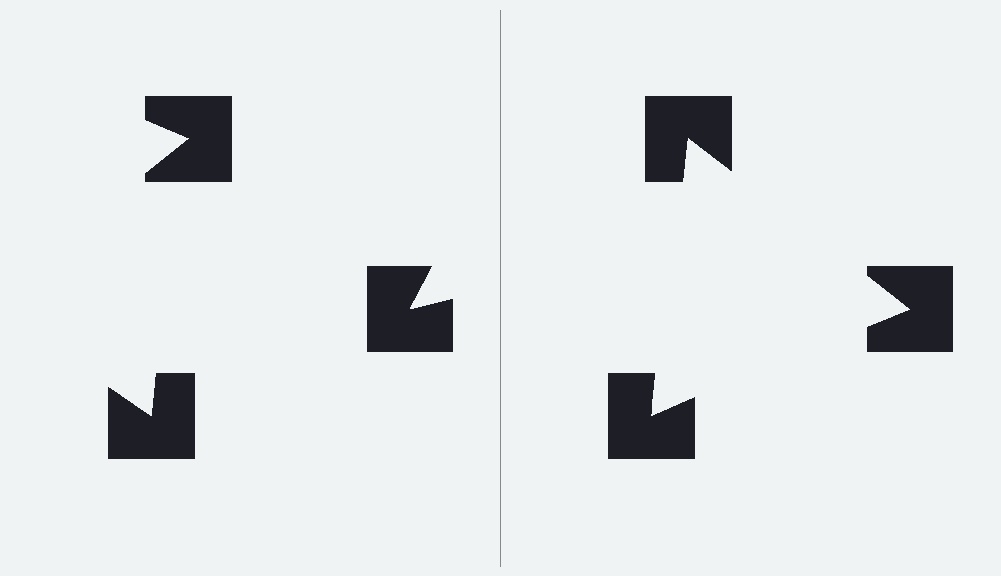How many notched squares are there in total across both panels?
6 — 3 on each side.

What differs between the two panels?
The notched squares are positioned identically on both sides; only the wedge orientations differ. On the right they align to a triangle; on the left they are misaligned.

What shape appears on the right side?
An illusory triangle.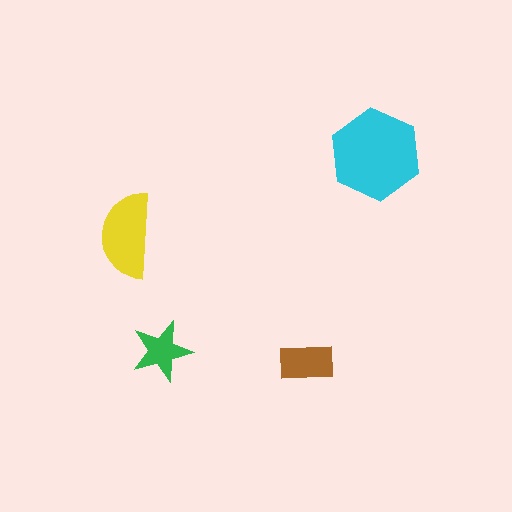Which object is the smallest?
The green star.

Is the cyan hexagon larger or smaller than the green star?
Larger.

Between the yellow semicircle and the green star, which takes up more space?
The yellow semicircle.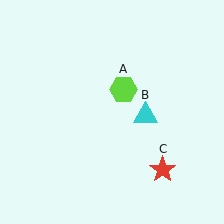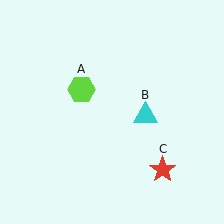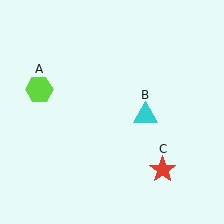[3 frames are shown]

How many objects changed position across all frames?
1 object changed position: lime hexagon (object A).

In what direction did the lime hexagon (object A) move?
The lime hexagon (object A) moved left.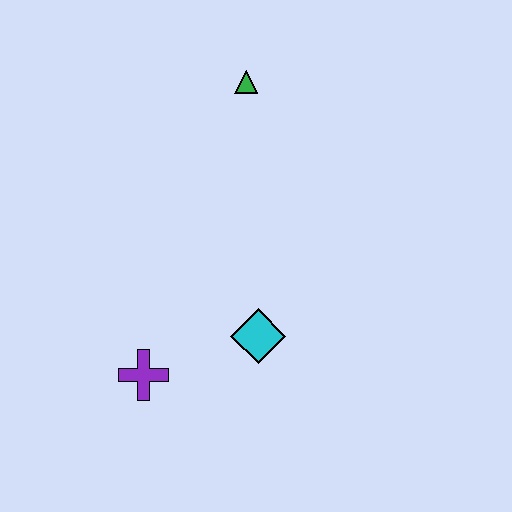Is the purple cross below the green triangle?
Yes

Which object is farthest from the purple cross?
The green triangle is farthest from the purple cross.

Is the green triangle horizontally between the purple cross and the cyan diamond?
Yes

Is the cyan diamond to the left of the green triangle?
No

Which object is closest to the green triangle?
The cyan diamond is closest to the green triangle.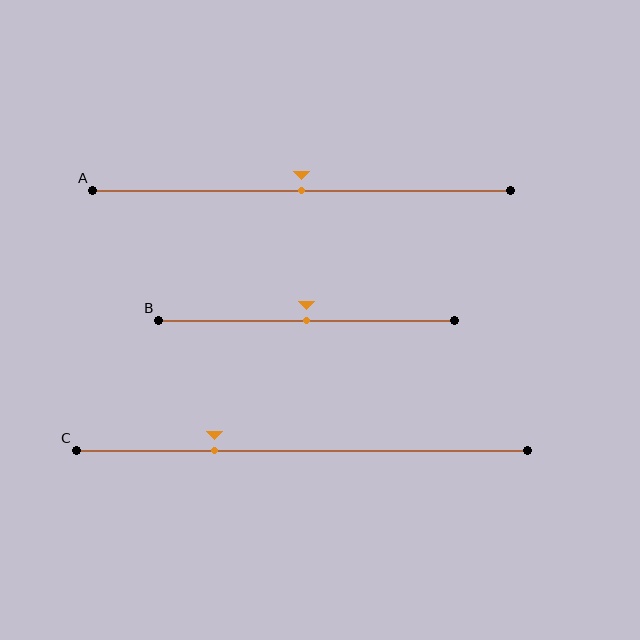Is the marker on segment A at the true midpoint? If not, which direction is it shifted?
Yes, the marker on segment A is at the true midpoint.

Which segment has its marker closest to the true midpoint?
Segment A has its marker closest to the true midpoint.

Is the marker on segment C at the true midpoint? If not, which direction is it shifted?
No, the marker on segment C is shifted to the left by about 19% of the segment length.